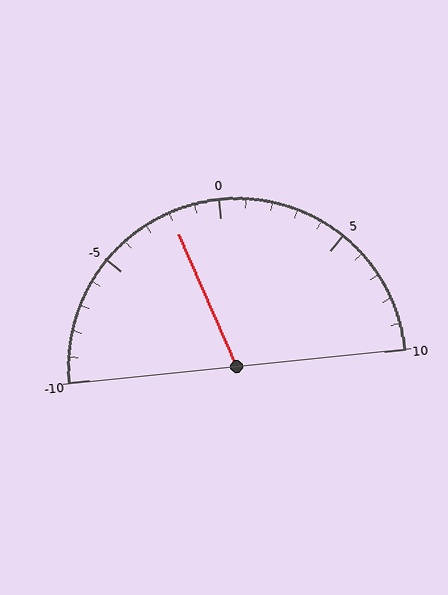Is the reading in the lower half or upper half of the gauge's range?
The reading is in the lower half of the range (-10 to 10).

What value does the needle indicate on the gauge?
The needle indicates approximately -2.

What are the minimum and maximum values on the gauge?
The gauge ranges from -10 to 10.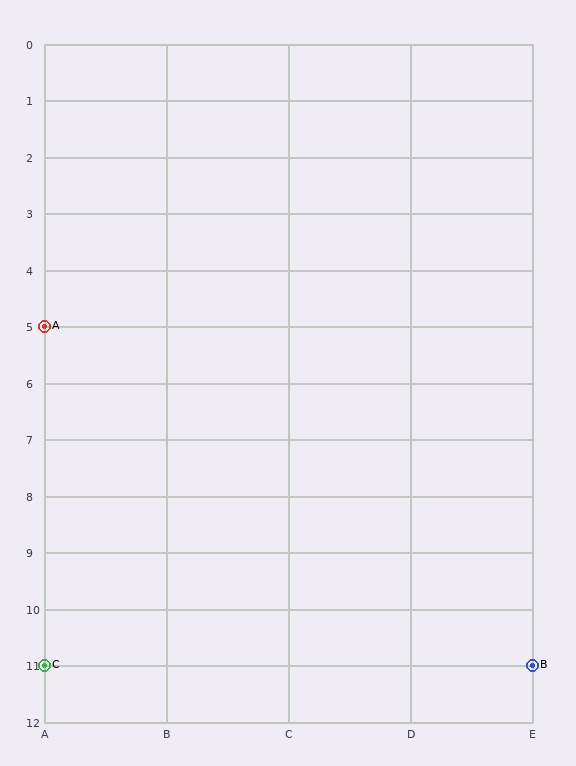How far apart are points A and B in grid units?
Points A and B are 4 columns and 6 rows apart (about 7.2 grid units diagonally).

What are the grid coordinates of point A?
Point A is at grid coordinates (A, 5).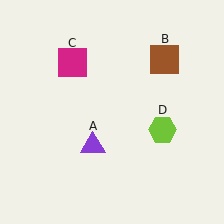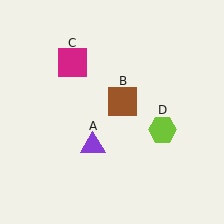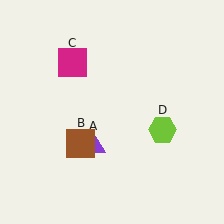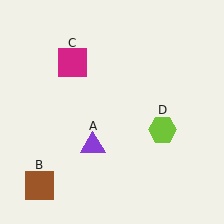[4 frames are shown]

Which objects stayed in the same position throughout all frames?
Purple triangle (object A) and magenta square (object C) and lime hexagon (object D) remained stationary.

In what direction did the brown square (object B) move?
The brown square (object B) moved down and to the left.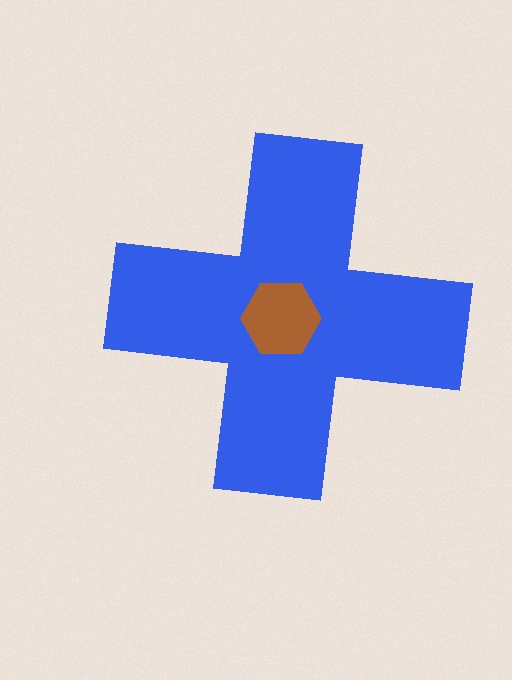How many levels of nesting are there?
2.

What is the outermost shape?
The blue cross.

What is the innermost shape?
The brown hexagon.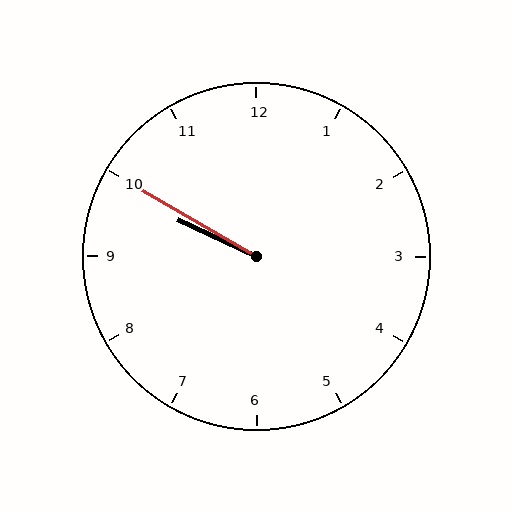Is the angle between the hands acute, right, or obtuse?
It is acute.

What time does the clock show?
9:50.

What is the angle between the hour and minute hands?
Approximately 5 degrees.